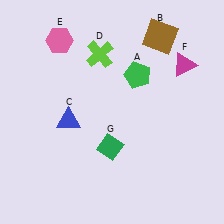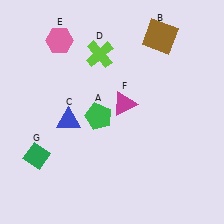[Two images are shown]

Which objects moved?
The objects that moved are: the green pentagon (A), the magenta triangle (F), the green diamond (G).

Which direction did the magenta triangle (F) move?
The magenta triangle (F) moved left.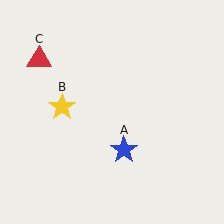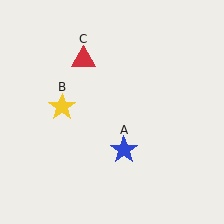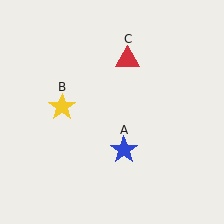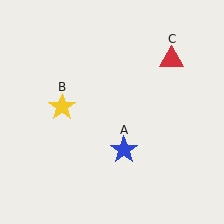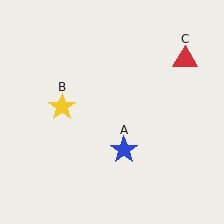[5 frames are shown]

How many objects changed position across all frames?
1 object changed position: red triangle (object C).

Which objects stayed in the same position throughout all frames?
Blue star (object A) and yellow star (object B) remained stationary.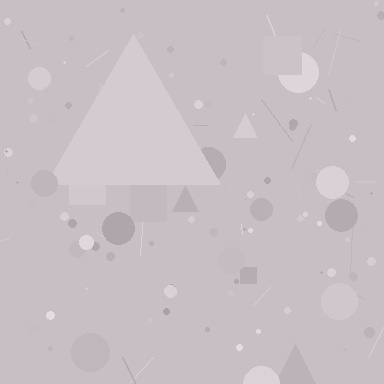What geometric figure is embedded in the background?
A triangle is embedded in the background.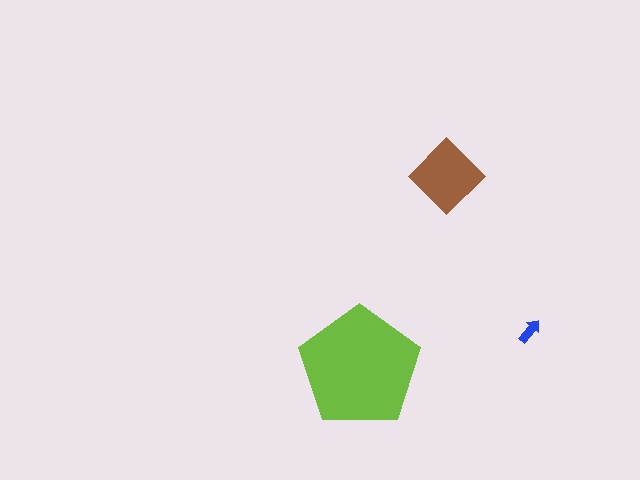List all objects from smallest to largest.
The blue arrow, the brown diamond, the lime pentagon.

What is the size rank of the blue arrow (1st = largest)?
3rd.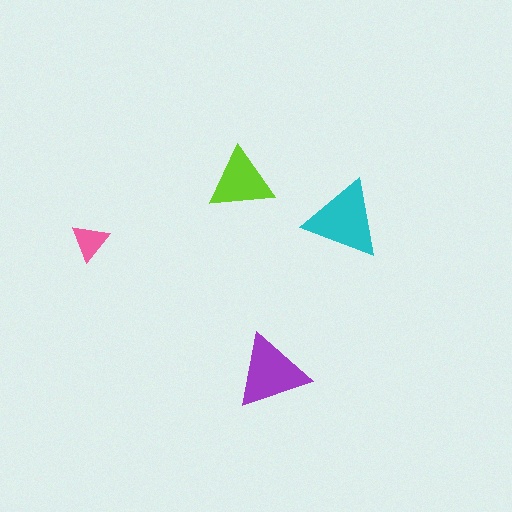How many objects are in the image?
There are 4 objects in the image.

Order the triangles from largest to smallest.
the cyan one, the purple one, the lime one, the pink one.